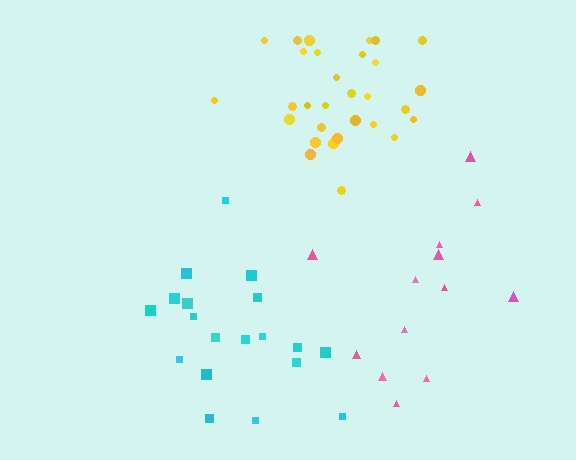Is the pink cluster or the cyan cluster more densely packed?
Cyan.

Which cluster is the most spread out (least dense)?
Pink.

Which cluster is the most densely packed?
Yellow.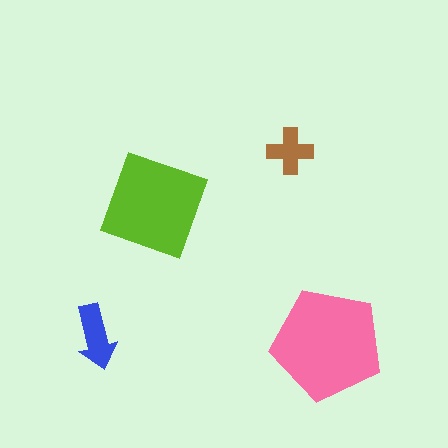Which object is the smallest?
The brown cross.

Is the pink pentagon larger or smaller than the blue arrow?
Larger.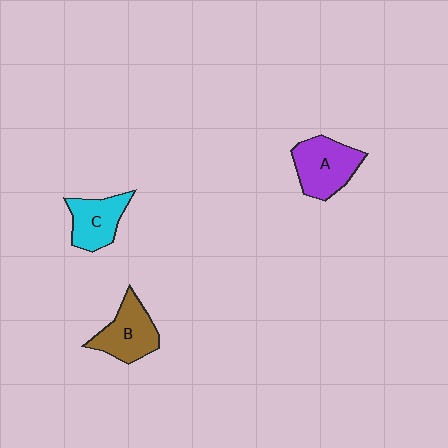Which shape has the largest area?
Shape A (purple).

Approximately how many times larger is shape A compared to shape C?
Approximately 1.3 times.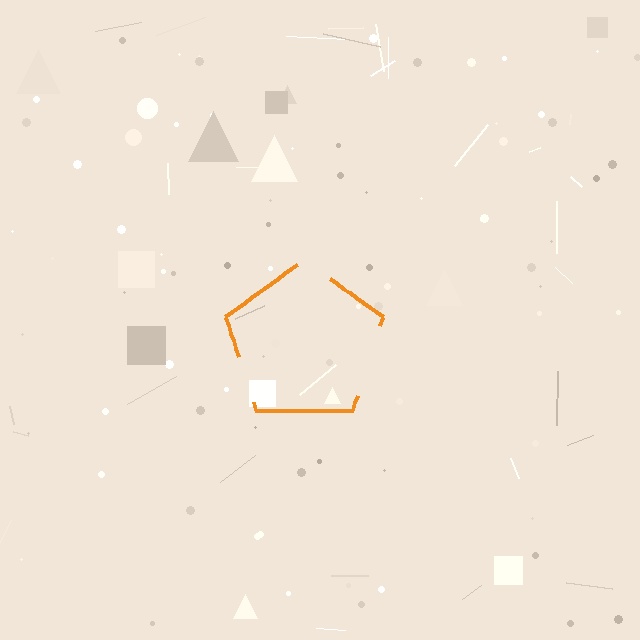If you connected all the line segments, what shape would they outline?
They would outline a pentagon.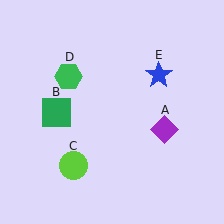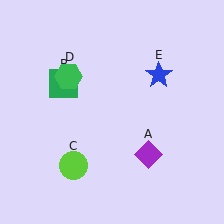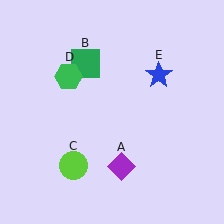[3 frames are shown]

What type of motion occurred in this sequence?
The purple diamond (object A), green square (object B) rotated clockwise around the center of the scene.